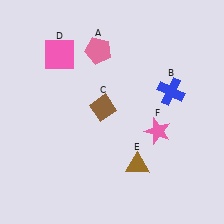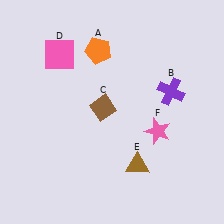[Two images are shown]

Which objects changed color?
A changed from pink to orange. B changed from blue to purple.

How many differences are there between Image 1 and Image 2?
There are 2 differences between the two images.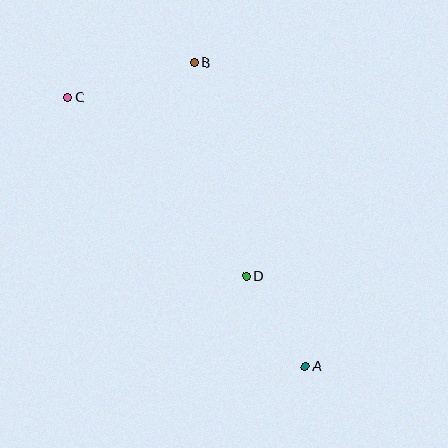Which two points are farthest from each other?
Points A and C are farthest from each other.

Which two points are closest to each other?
Points A and D are closest to each other.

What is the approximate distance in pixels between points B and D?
The distance between B and D is approximately 219 pixels.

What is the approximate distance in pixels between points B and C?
The distance between B and C is approximately 131 pixels.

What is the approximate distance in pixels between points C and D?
The distance between C and D is approximately 252 pixels.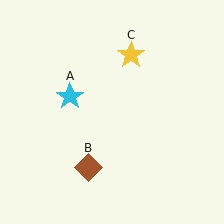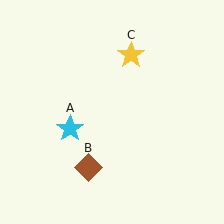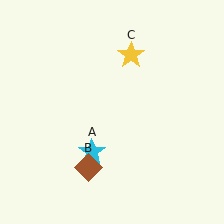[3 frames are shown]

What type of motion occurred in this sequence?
The cyan star (object A) rotated counterclockwise around the center of the scene.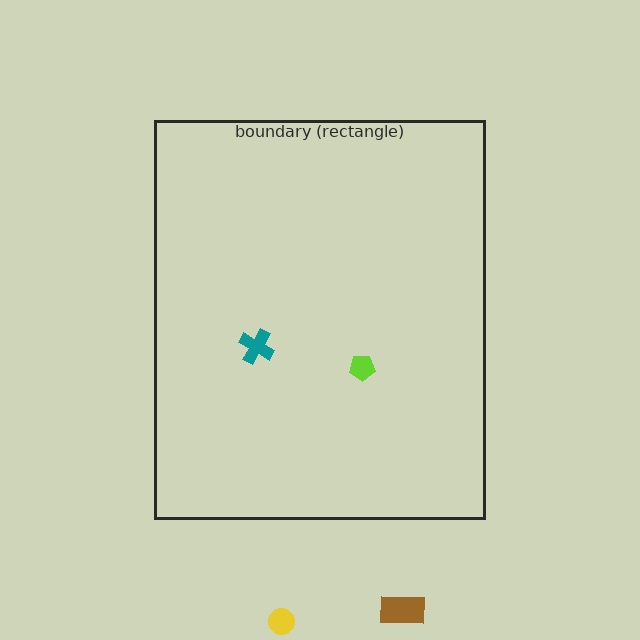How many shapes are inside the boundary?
2 inside, 2 outside.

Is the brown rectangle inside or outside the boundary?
Outside.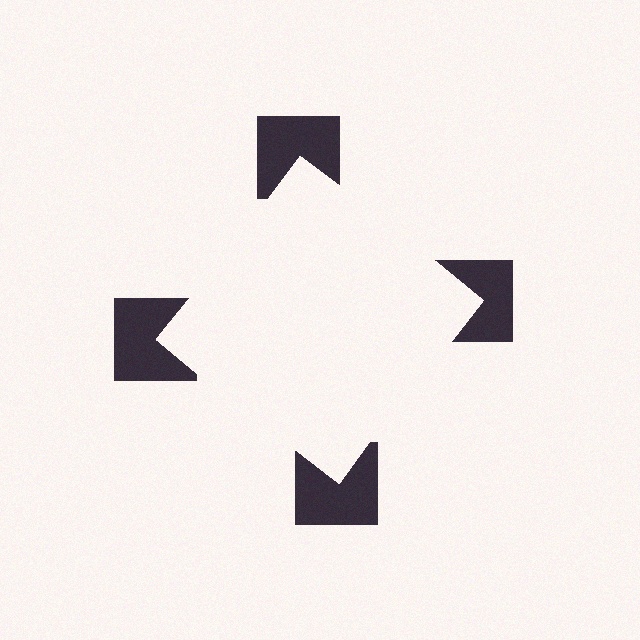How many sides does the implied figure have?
4 sides.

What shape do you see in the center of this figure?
An illusory square — its edges are inferred from the aligned wedge cuts in the notched squares, not physically drawn.